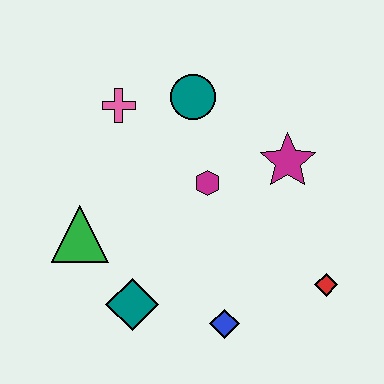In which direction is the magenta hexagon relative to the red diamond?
The magenta hexagon is to the left of the red diamond.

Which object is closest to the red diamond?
The blue diamond is closest to the red diamond.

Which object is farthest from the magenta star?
The green triangle is farthest from the magenta star.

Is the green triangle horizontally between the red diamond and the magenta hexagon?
No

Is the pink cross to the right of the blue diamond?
No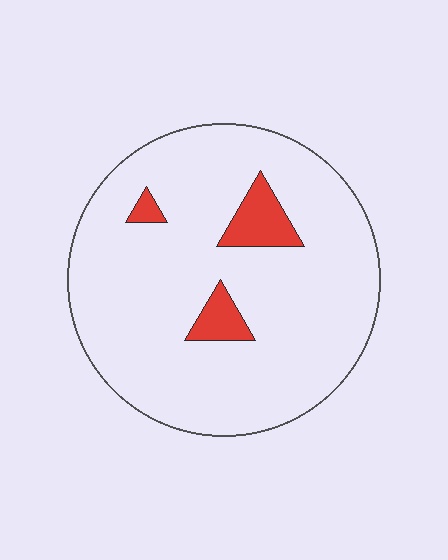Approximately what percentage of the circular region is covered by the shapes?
Approximately 10%.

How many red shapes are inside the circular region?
3.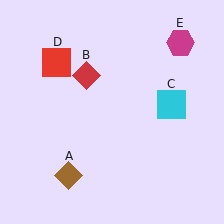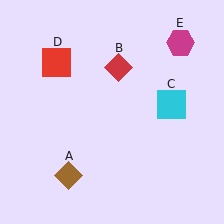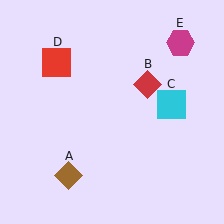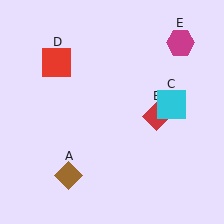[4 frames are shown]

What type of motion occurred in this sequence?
The red diamond (object B) rotated clockwise around the center of the scene.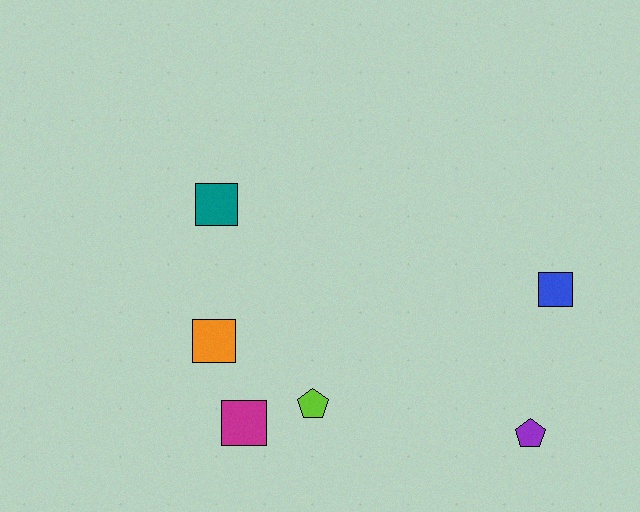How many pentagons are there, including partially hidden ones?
There are 2 pentagons.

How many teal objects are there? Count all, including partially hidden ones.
There is 1 teal object.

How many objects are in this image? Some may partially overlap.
There are 6 objects.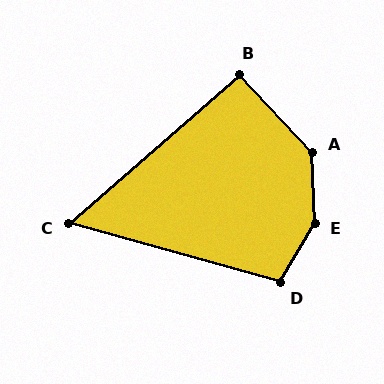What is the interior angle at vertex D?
Approximately 104 degrees (obtuse).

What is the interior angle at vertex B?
Approximately 92 degrees (approximately right).